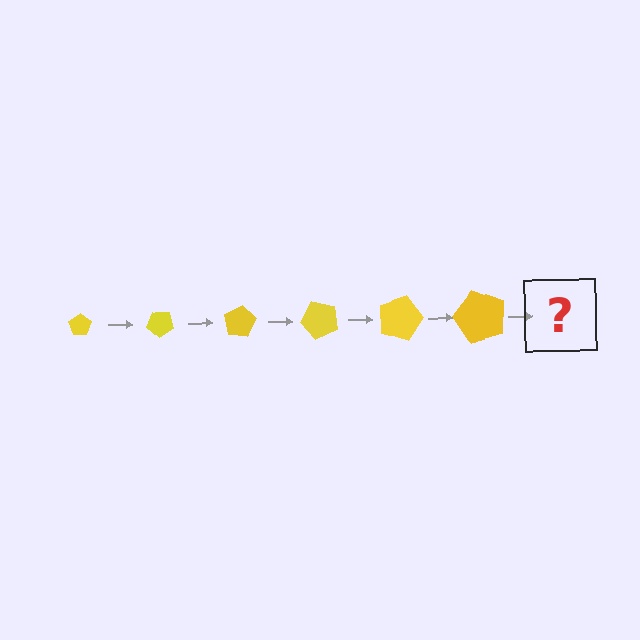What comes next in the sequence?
The next element should be a pentagon, larger than the previous one and rotated 240 degrees from the start.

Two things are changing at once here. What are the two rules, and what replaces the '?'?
The two rules are that the pentagon grows larger each step and it rotates 40 degrees each step. The '?' should be a pentagon, larger than the previous one and rotated 240 degrees from the start.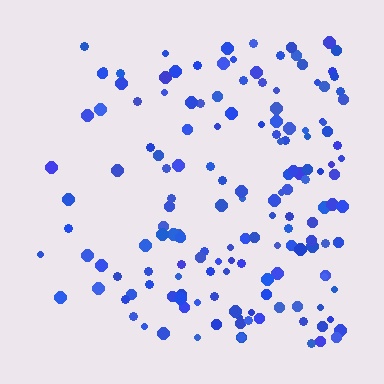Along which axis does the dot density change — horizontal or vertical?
Horizontal.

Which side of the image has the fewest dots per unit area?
The left.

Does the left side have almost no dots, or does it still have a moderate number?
Still a moderate number, just noticeably fewer than the right.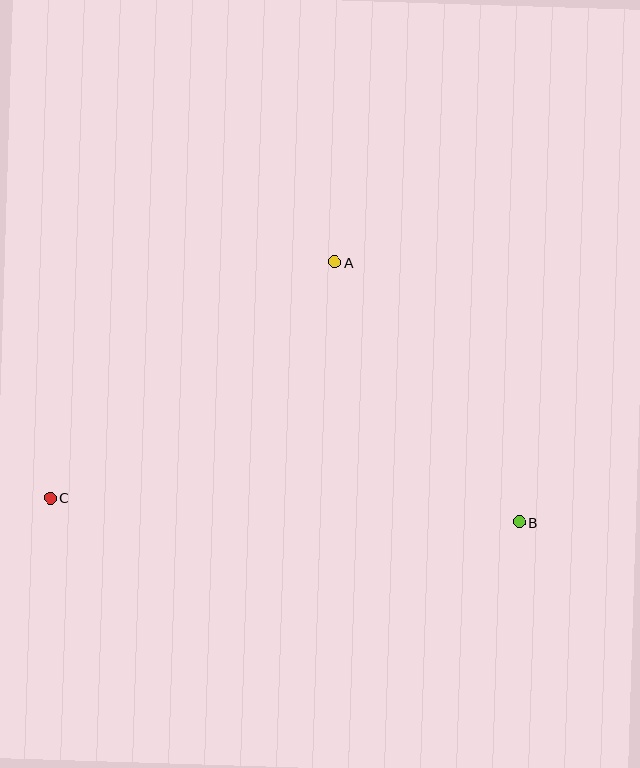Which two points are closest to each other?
Points A and B are closest to each other.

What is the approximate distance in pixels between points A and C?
The distance between A and C is approximately 369 pixels.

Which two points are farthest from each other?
Points B and C are farthest from each other.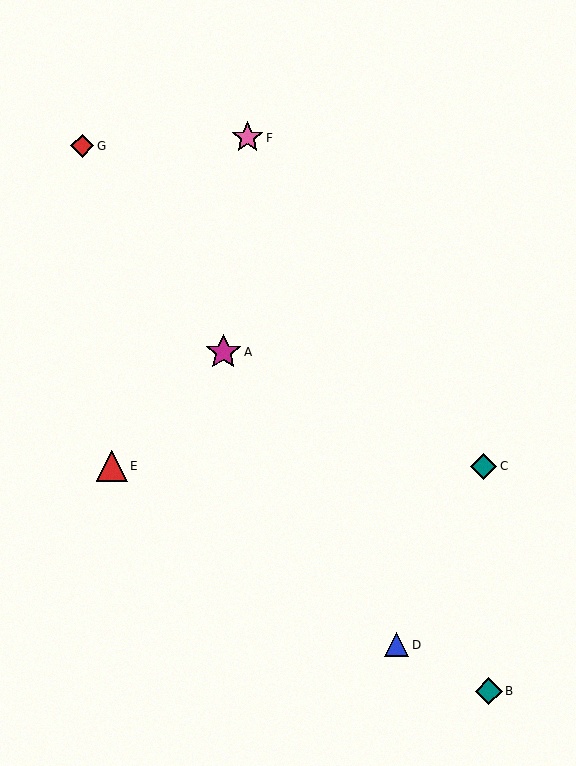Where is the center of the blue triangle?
The center of the blue triangle is at (397, 645).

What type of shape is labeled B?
Shape B is a teal diamond.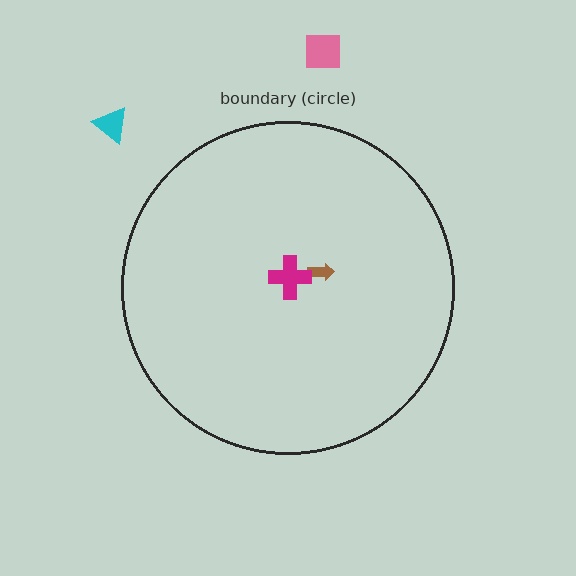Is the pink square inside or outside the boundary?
Outside.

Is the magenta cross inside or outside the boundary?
Inside.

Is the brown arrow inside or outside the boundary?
Inside.